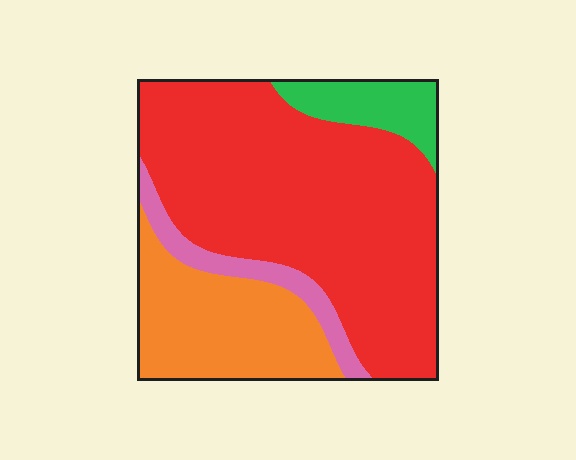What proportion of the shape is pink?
Pink covers 7% of the shape.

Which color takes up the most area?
Red, at roughly 60%.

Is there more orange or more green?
Orange.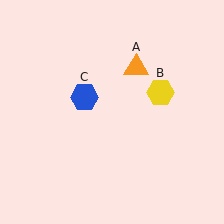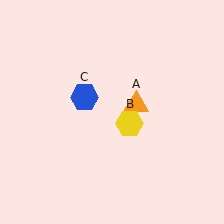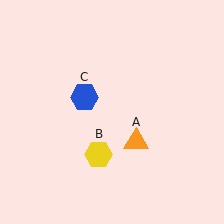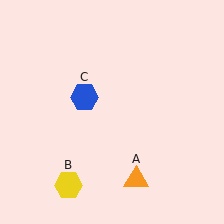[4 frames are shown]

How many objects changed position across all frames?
2 objects changed position: orange triangle (object A), yellow hexagon (object B).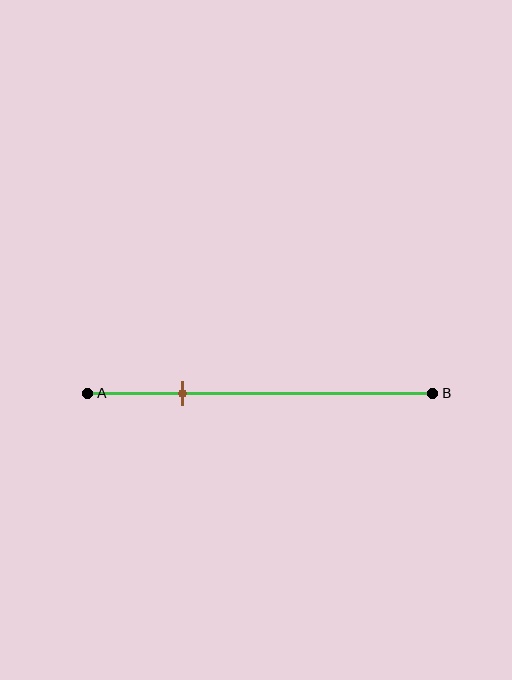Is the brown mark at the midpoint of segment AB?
No, the mark is at about 25% from A, not at the 50% midpoint.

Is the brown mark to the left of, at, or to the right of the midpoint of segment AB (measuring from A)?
The brown mark is to the left of the midpoint of segment AB.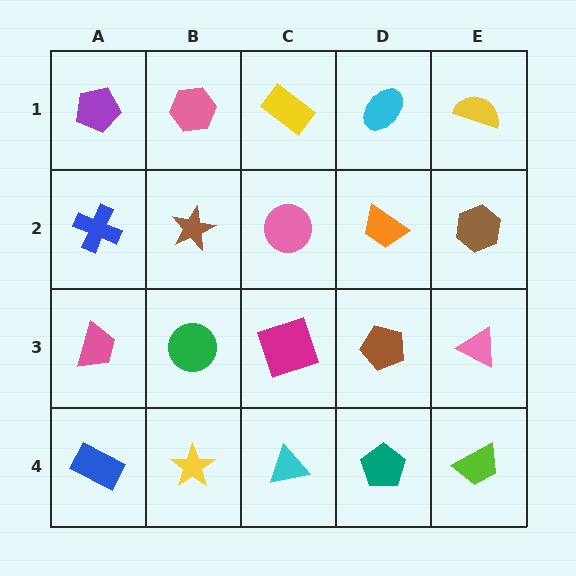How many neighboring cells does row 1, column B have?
3.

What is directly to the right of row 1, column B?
A yellow rectangle.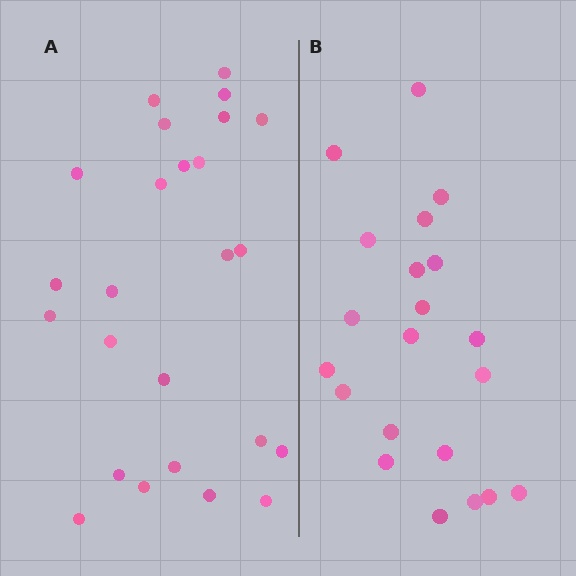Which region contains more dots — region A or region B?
Region A (the left region) has more dots.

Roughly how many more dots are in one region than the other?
Region A has about 4 more dots than region B.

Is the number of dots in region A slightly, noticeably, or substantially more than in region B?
Region A has only slightly more — the two regions are fairly close. The ratio is roughly 1.2 to 1.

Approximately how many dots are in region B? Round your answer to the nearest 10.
About 20 dots. (The exact count is 21, which rounds to 20.)